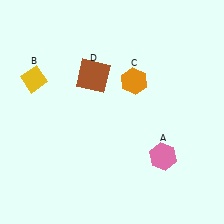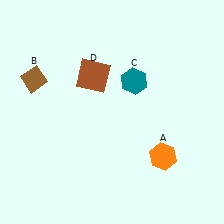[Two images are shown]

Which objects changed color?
A changed from pink to orange. B changed from yellow to brown. C changed from orange to teal.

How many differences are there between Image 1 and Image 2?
There are 3 differences between the two images.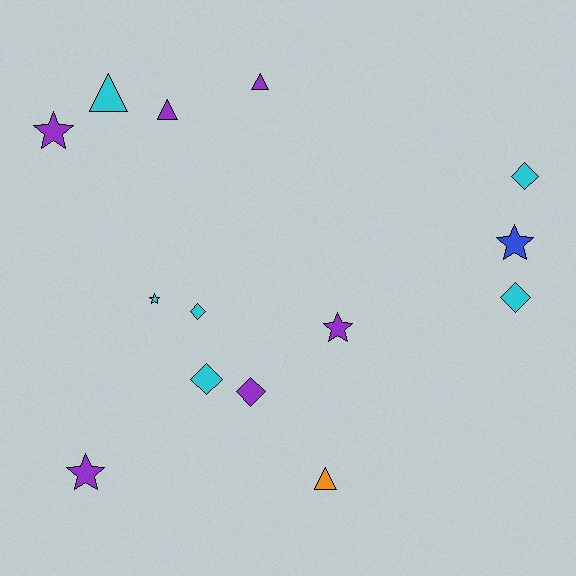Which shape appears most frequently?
Star, with 5 objects.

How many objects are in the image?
There are 14 objects.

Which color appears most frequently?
Purple, with 6 objects.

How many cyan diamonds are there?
There are 4 cyan diamonds.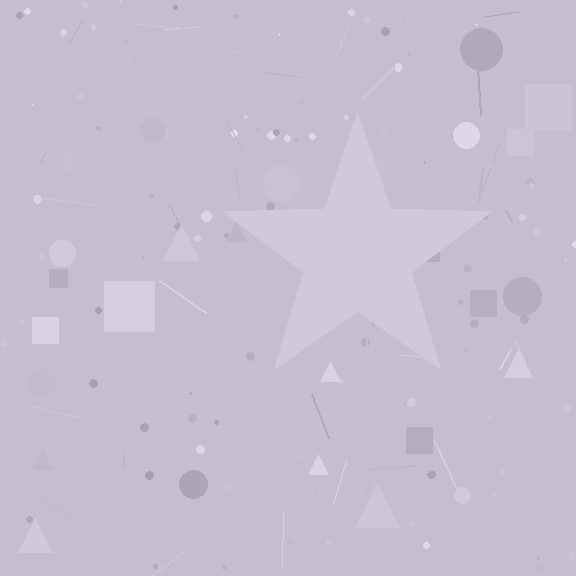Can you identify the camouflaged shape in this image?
The camouflaged shape is a star.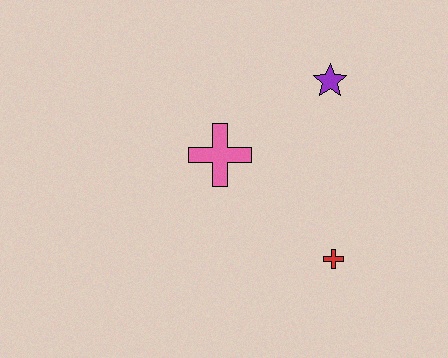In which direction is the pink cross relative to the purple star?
The pink cross is to the left of the purple star.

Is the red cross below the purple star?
Yes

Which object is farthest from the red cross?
The purple star is farthest from the red cross.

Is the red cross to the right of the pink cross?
Yes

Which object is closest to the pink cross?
The purple star is closest to the pink cross.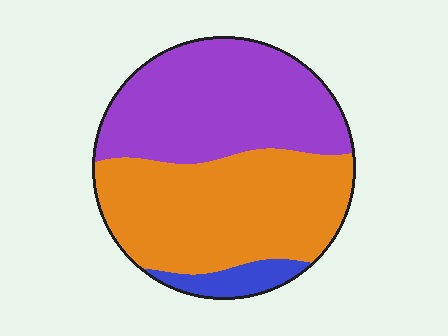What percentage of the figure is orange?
Orange takes up between a quarter and a half of the figure.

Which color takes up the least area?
Blue, at roughly 5%.